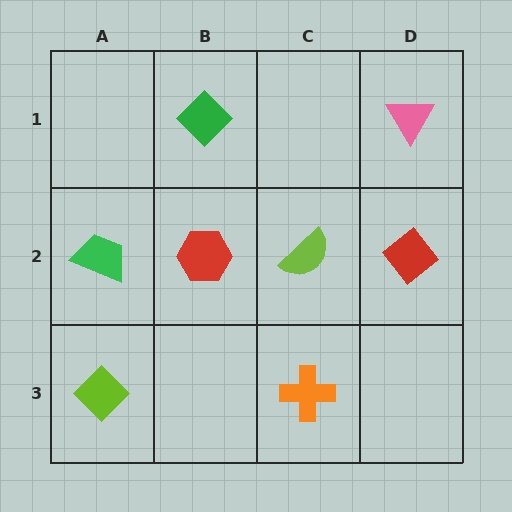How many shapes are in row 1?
2 shapes.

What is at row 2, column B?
A red hexagon.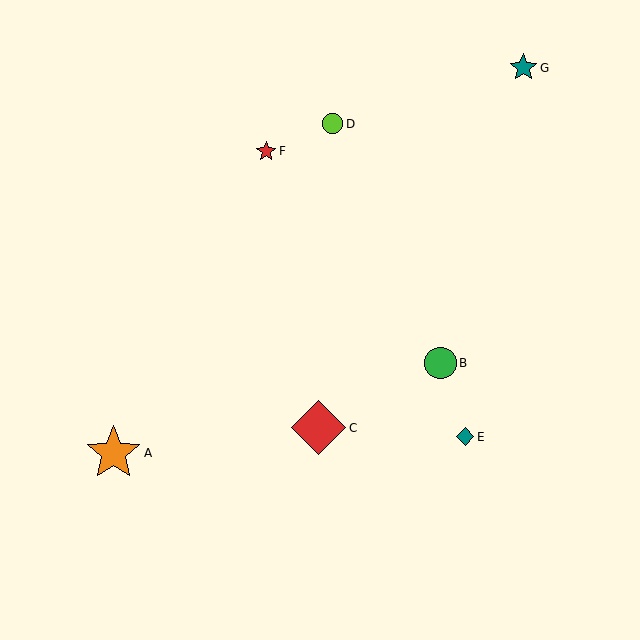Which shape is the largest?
The orange star (labeled A) is the largest.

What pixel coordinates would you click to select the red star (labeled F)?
Click at (266, 151) to select the red star F.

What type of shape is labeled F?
Shape F is a red star.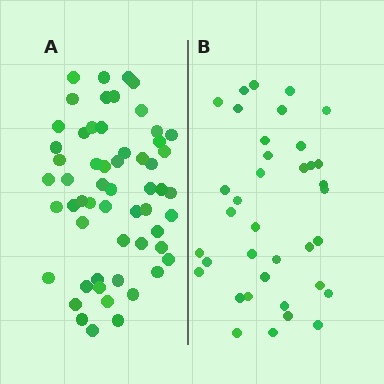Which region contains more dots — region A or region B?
Region A (the left region) has more dots.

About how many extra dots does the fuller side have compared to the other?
Region A has approximately 20 more dots than region B.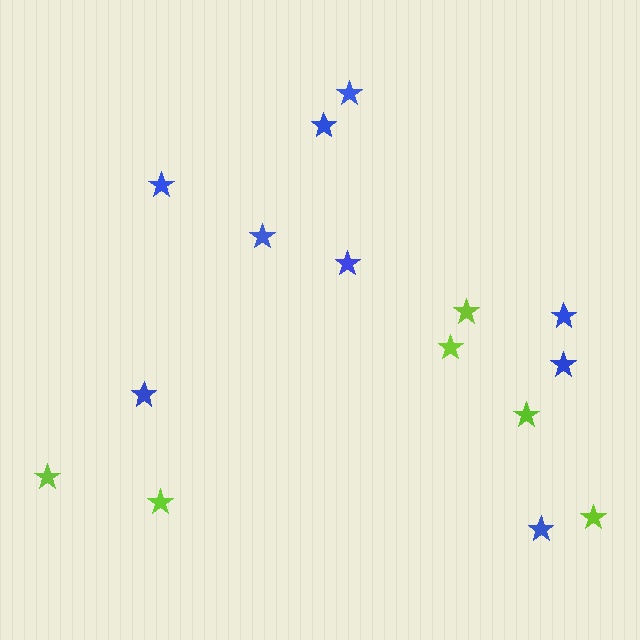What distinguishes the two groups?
There are 2 groups: one group of blue stars (9) and one group of lime stars (6).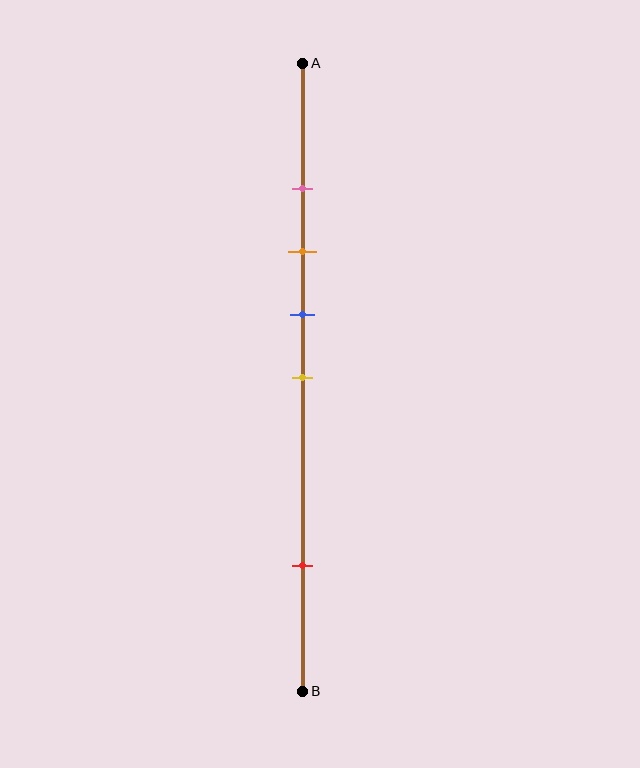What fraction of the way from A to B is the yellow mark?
The yellow mark is approximately 50% (0.5) of the way from A to B.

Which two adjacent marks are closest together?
The pink and orange marks are the closest adjacent pair.